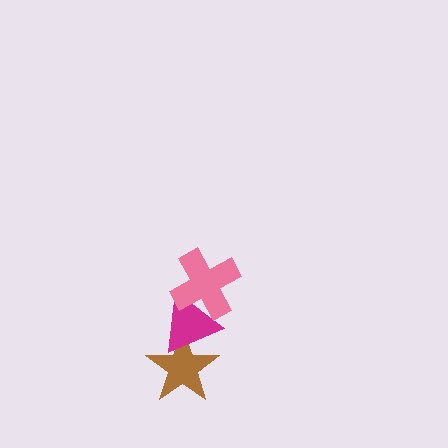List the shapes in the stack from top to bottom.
From top to bottom: the pink cross, the magenta triangle, the brown star.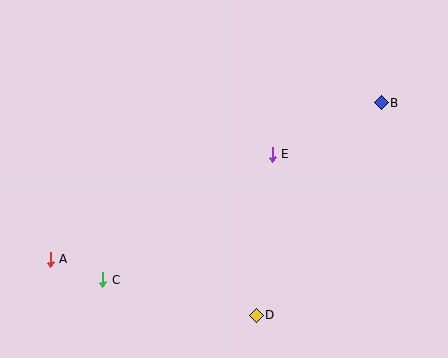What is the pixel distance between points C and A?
The distance between C and A is 56 pixels.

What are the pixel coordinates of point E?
Point E is at (272, 154).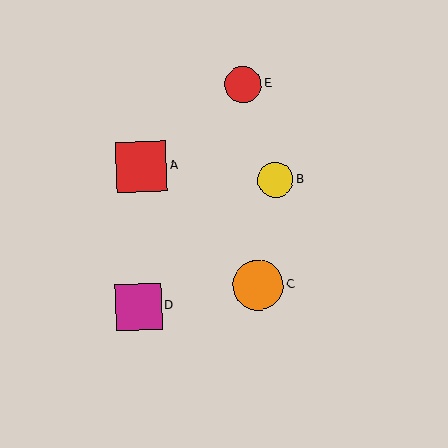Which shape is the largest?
The red square (labeled A) is the largest.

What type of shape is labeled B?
Shape B is a yellow circle.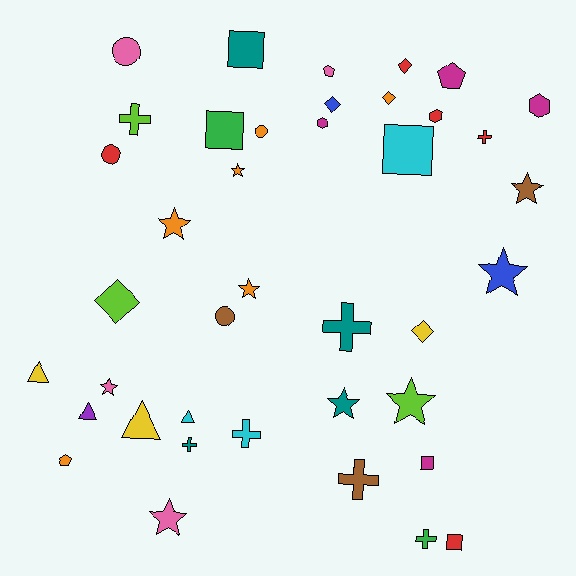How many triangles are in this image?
There are 4 triangles.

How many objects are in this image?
There are 40 objects.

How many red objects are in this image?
There are 5 red objects.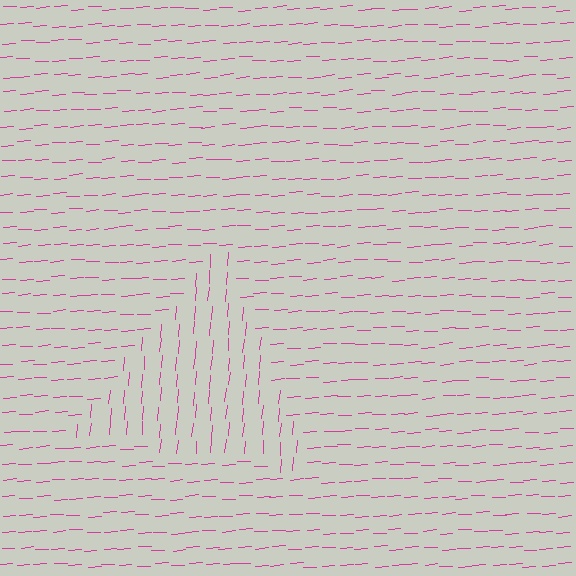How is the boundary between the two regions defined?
The boundary is defined purely by a change in line orientation (approximately 82 degrees difference). All lines are the same color and thickness.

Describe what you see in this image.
The image is filled with small magenta line segments. A triangle region in the image has lines oriented differently from the surrounding lines, creating a visible texture boundary.